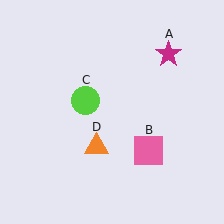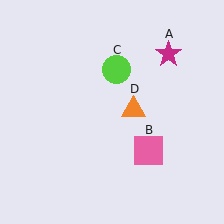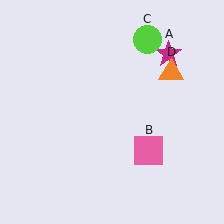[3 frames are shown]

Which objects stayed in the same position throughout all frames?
Magenta star (object A) and pink square (object B) remained stationary.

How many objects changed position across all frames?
2 objects changed position: lime circle (object C), orange triangle (object D).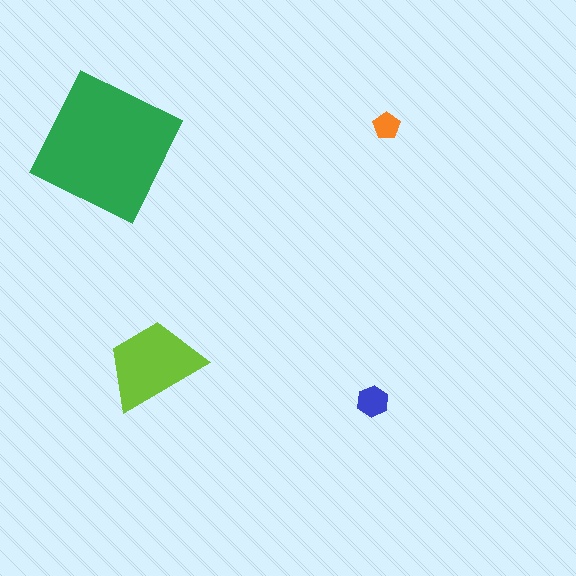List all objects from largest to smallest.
The green square, the lime trapezoid, the blue hexagon, the orange pentagon.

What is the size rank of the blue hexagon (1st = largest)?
3rd.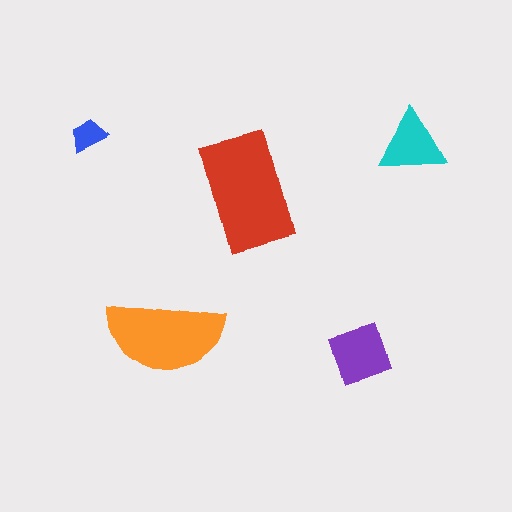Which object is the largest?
The red rectangle.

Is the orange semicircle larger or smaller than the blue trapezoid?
Larger.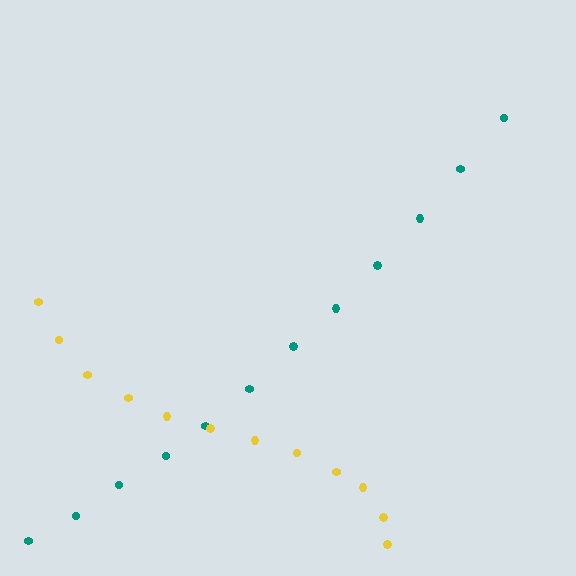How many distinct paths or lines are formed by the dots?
There are 2 distinct paths.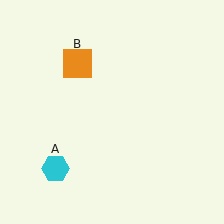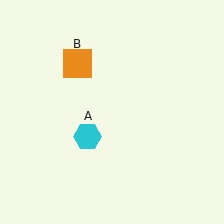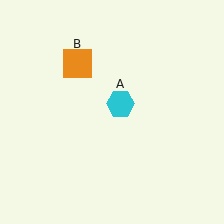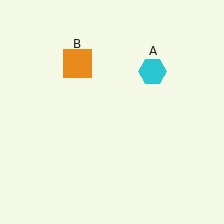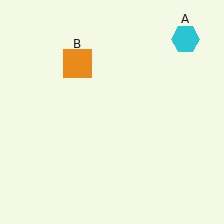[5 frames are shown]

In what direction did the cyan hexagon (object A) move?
The cyan hexagon (object A) moved up and to the right.